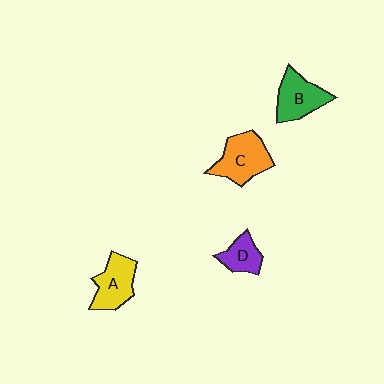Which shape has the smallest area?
Shape D (purple).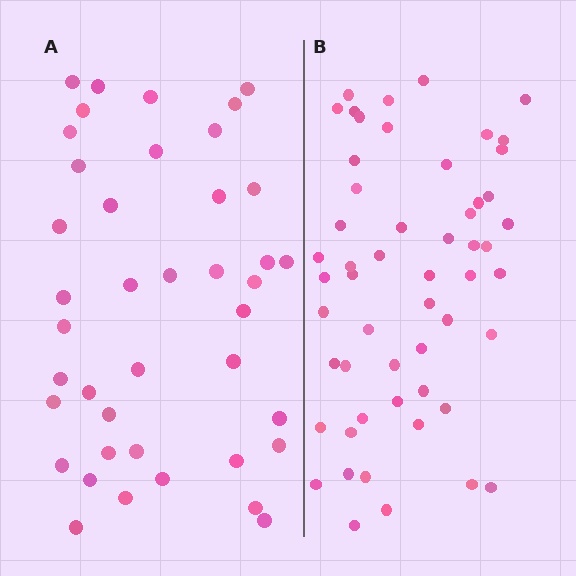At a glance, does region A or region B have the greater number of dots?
Region B (the right region) has more dots.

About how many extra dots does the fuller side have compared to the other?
Region B has approximately 15 more dots than region A.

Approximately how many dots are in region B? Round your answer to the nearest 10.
About 50 dots. (The exact count is 54, which rounds to 50.)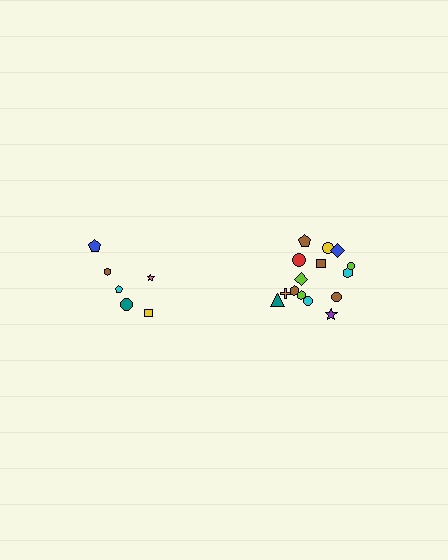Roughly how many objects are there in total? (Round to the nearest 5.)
Roughly 20 objects in total.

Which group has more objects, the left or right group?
The right group.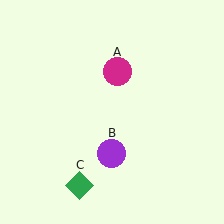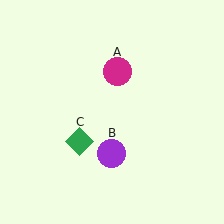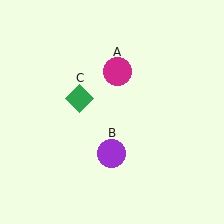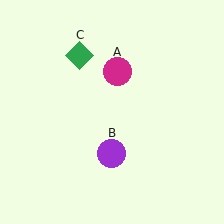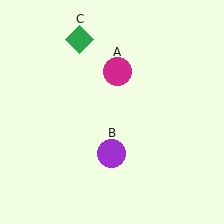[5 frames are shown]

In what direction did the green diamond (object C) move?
The green diamond (object C) moved up.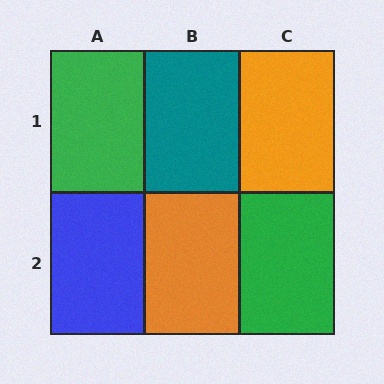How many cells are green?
2 cells are green.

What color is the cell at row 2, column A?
Blue.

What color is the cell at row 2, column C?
Green.